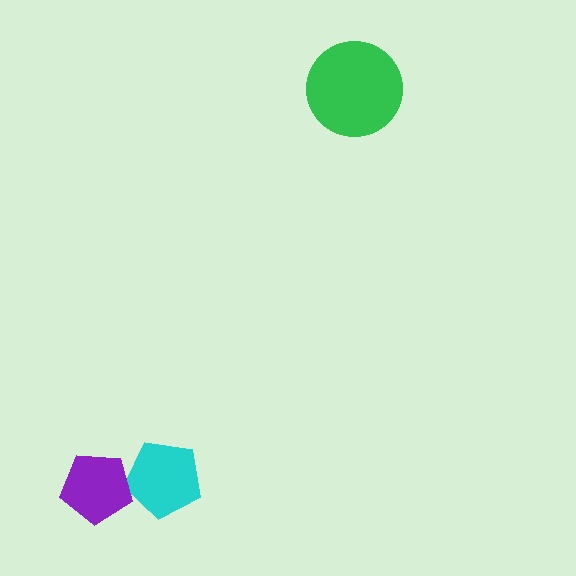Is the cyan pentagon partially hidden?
Yes, it is partially covered by another shape.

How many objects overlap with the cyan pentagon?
1 object overlaps with the cyan pentagon.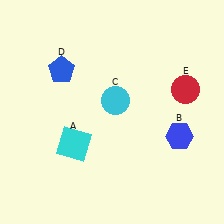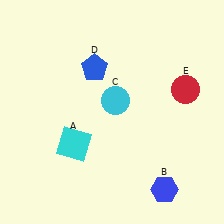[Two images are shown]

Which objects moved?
The objects that moved are: the blue hexagon (B), the blue pentagon (D).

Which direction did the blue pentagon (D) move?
The blue pentagon (D) moved right.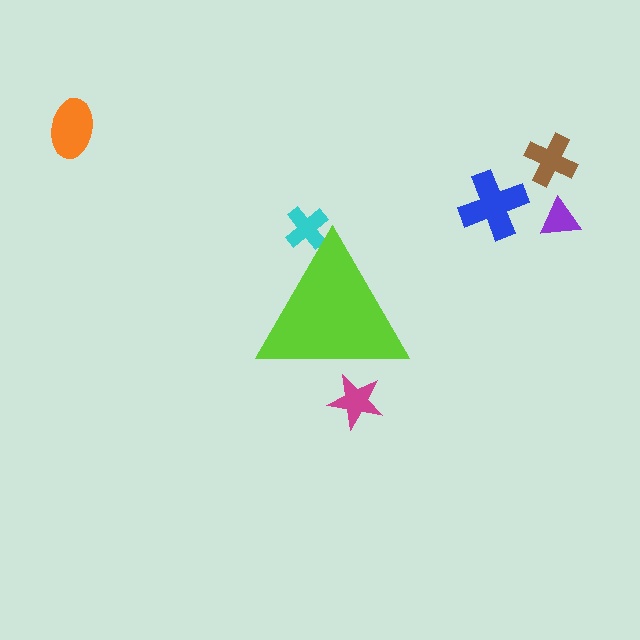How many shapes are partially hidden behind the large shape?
2 shapes are partially hidden.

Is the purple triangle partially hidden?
No, the purple triangle is fully visible.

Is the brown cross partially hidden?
No, the brown cross is fully visible.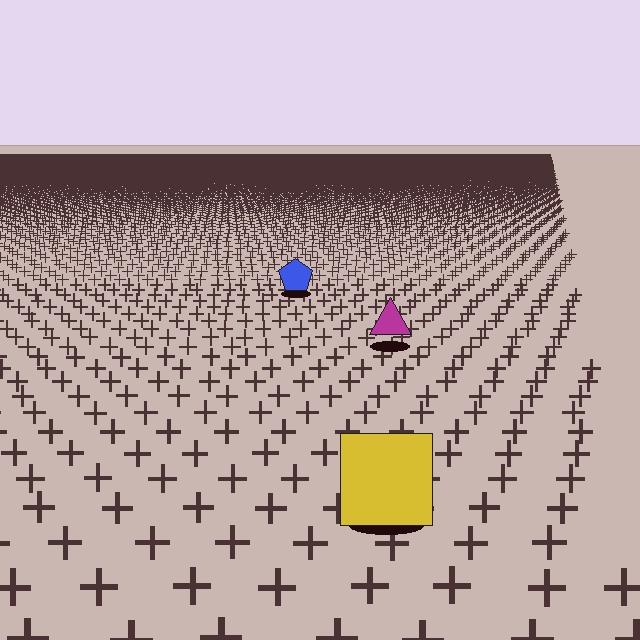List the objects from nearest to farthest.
From nearest to farthest: the yellow square, the magenta triangle, the blue pentagon.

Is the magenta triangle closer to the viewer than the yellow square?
No. The yellow square is closer — you can tell from the texture gradient: the ground texture is coarser near it.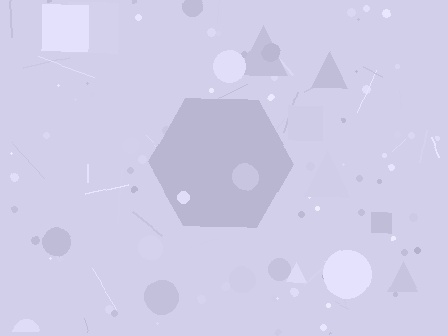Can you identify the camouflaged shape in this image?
The camouflaged shape is a hexagon.